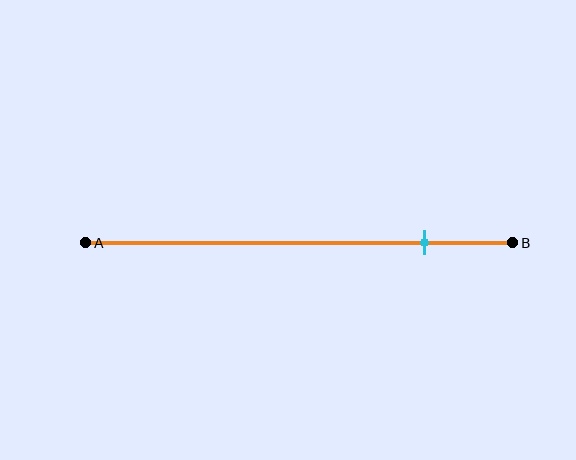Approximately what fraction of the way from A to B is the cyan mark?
The cyan mark is approximately 80% of the way from A to B.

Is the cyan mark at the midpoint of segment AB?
No, the mark is at about 80% from A, not at the 50% midpoint.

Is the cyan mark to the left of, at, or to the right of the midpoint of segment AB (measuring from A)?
The cyan mark is to the right of the midpoint of segment AB.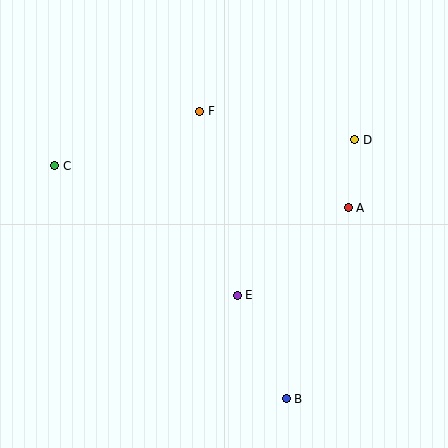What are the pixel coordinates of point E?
Point E is at (237, 295).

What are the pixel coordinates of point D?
Point D is at (355, 140).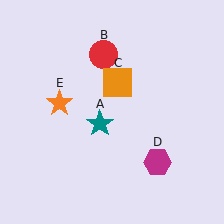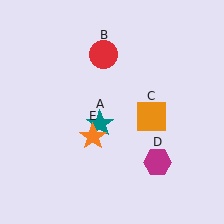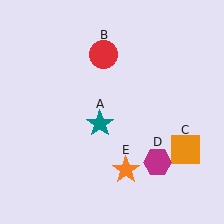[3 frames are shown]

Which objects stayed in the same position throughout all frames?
Teal star (object A) and red circle (object B) and magenta hexagon (object D) remained stationary.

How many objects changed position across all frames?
2 objects changed position: orange square (object C), orange star (object E).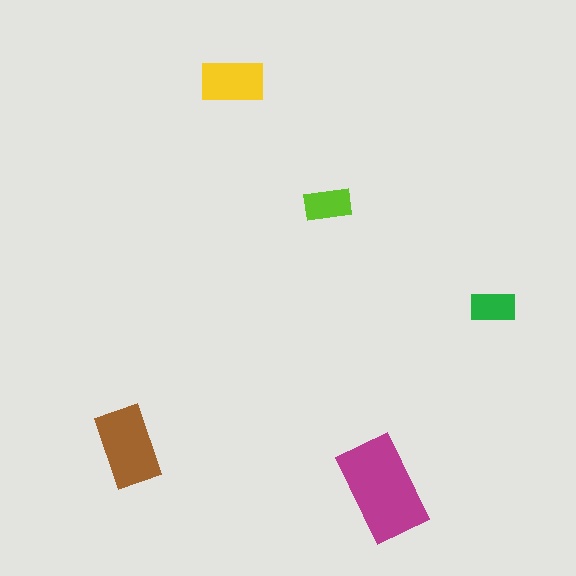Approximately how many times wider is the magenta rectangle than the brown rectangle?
About 1.5 times wider.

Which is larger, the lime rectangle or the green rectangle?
The lime one.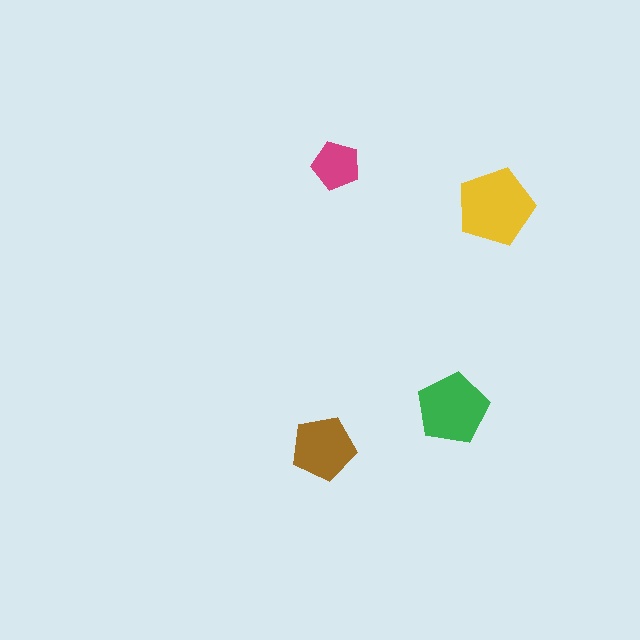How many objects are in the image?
There are 4 objects in the image.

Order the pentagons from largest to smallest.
the yellow one, the green one, the brown one, the magenta one.